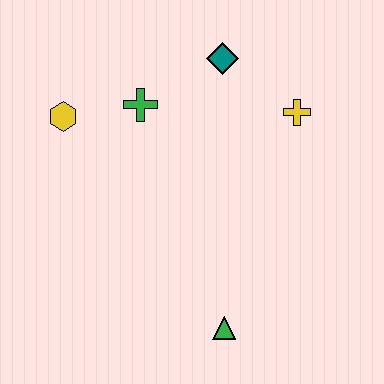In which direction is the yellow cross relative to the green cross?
The yellow cross is to the right of the green cross.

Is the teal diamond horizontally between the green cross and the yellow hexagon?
No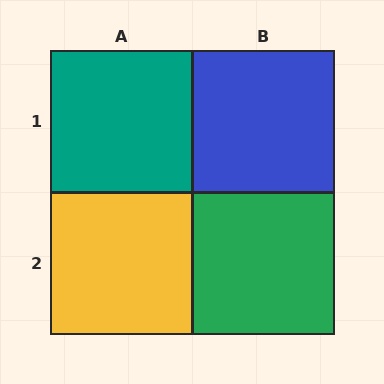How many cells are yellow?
1 cell is yellow.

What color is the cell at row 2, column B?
Green.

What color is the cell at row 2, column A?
Yellow.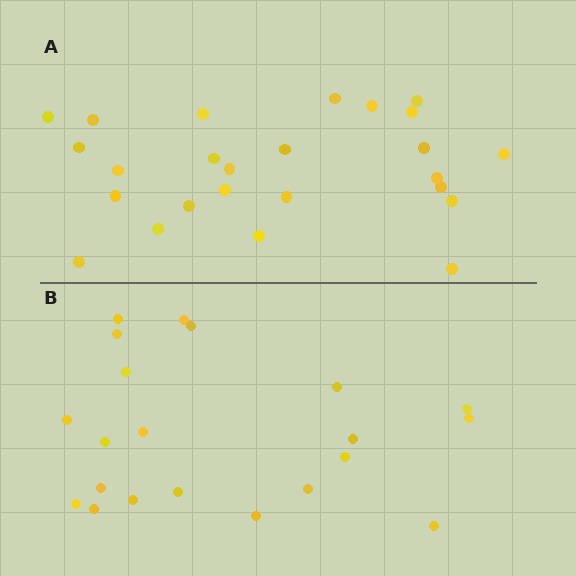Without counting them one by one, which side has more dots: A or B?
Region A (the top region) has more dots.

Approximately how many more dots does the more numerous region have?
Region A has about 4 more dots than region B.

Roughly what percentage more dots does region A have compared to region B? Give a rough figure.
About 20% more.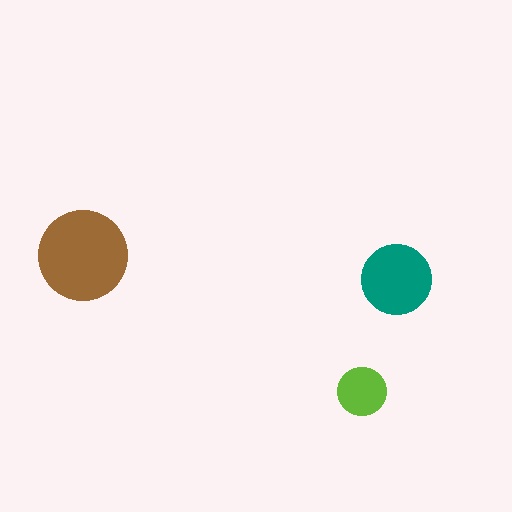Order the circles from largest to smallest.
the brown one, the teal one, the lime one.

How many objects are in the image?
There are 3 objects in the image.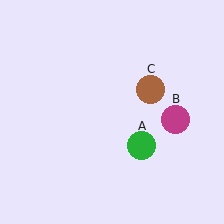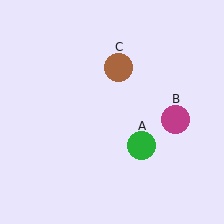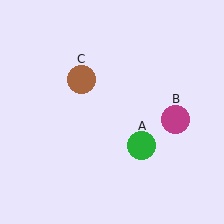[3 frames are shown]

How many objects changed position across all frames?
1 object changed position: brown circle (object C).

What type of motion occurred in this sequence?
The brown circle (object C) rotated counterclockwise around the center of the scene.